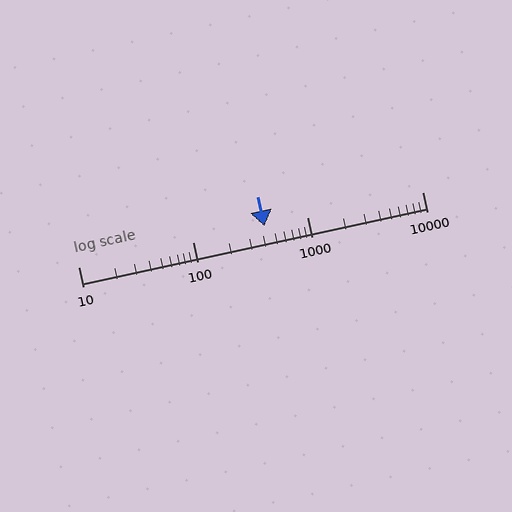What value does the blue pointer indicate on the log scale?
The pointer indicates approximately 420.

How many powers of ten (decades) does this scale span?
The scale spans 3 decades, from 10 to 10000.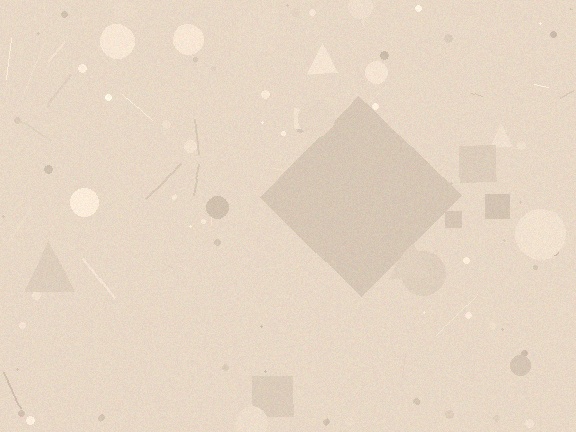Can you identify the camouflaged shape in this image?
The camouflaged shape is a diamond.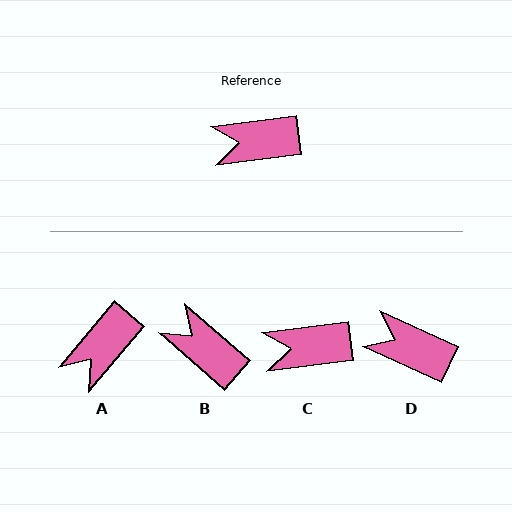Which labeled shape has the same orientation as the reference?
C.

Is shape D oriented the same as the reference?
No, it is off by about 31 degrees.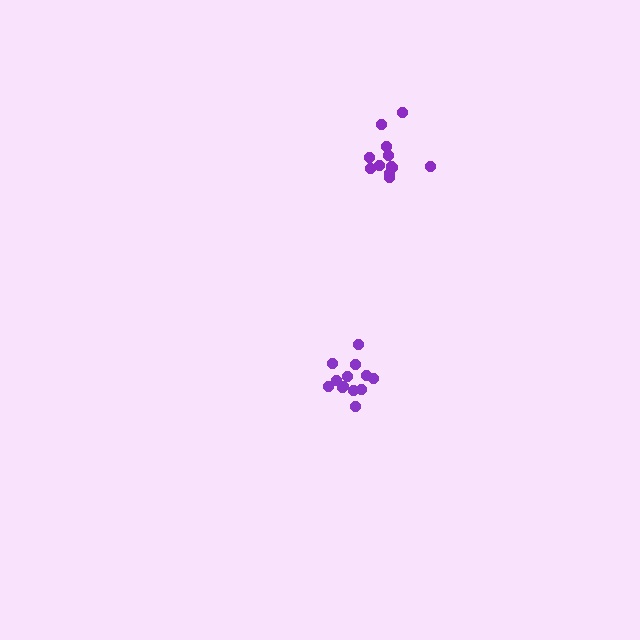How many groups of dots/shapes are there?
There are 2 groups.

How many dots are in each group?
Group 1: 12 dots, Group 2: 13 dots (25 total).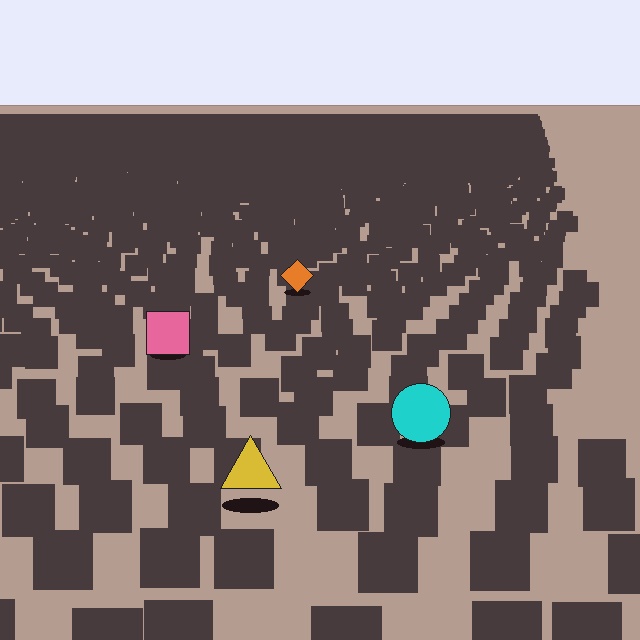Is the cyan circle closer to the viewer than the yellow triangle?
No. The yellow triangle is closer — you can tell from the texture gradient: the ground texture is coarser near it.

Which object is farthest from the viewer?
The orange diamond is farthest from the viewer. It appears smaller and the ground texture around it is denser.